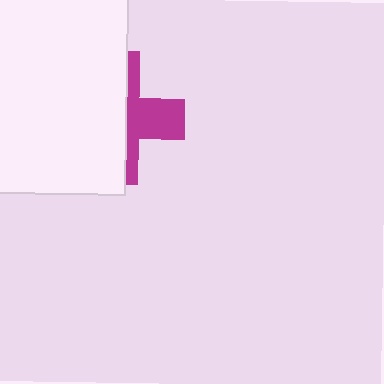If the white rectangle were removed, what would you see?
You would see the complete magenta cross.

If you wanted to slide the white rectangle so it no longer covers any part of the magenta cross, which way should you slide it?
Slide it left — that is the most direct way to separate the two shapes.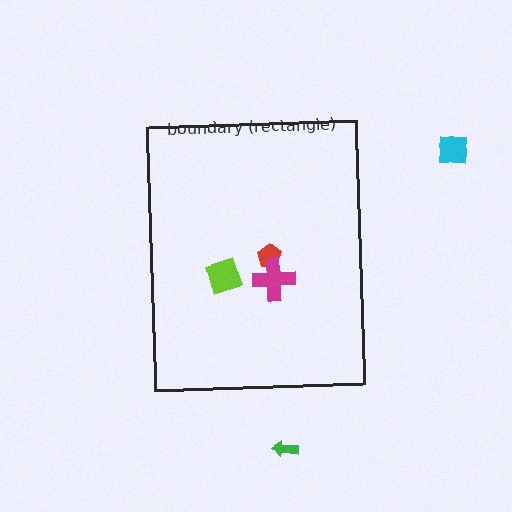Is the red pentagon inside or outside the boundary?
Inside.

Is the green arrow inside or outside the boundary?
Outside.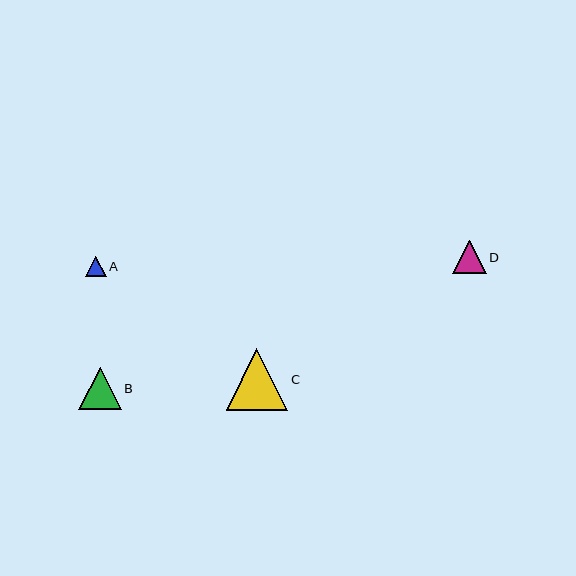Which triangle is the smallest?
Triangle A is the smallest with a size of approximately 21 pixels.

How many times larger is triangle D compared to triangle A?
Triangle D is approximately 1.6 times the size of triangle A.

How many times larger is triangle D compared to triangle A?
Triangle D is approximately 1.6 times the size of triangle A.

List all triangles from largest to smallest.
From largest to smallest: C, B, D, A.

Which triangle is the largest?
Triangle C is the largest with a size of approximately 61 pixels.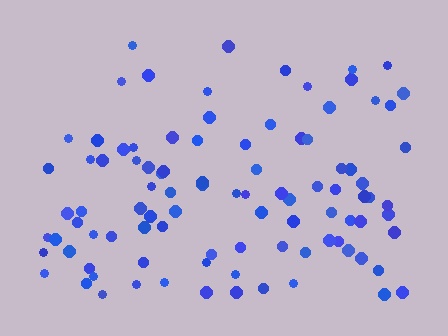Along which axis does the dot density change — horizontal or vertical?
Vertical.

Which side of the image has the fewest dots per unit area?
The top.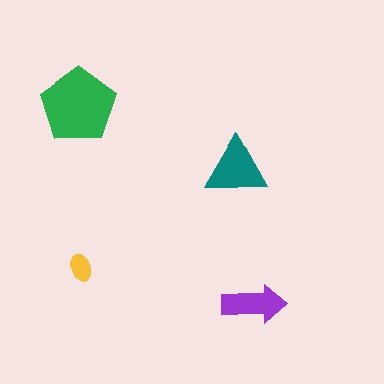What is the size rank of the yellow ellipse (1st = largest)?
4th.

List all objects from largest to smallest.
The green pentagon, the teal triangle, the purple arrow, the yellow ellipse.